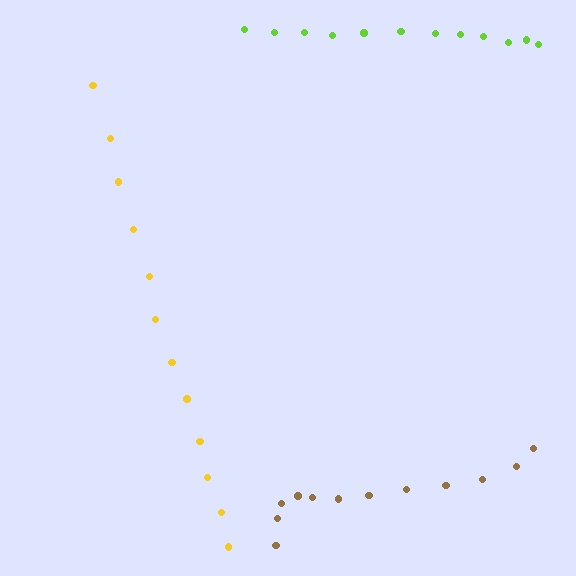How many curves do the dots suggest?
There are 3 distinct paths.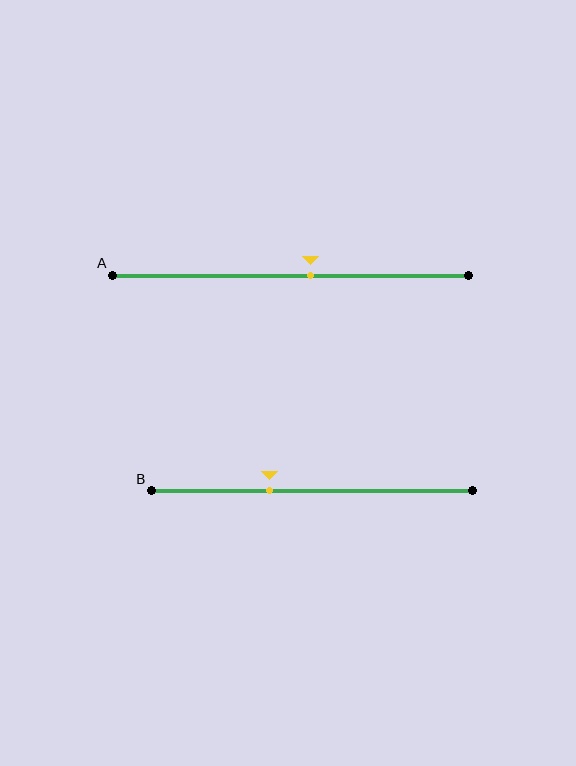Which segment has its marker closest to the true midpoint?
Segment A has its marker closest to the true midpoint.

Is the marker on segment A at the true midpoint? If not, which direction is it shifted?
No, the marker on segment A is shifted to the right by about 6% of the segment length.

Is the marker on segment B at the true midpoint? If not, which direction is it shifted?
No, the marker on segment B is shifted to the left by about 13% of the segment length.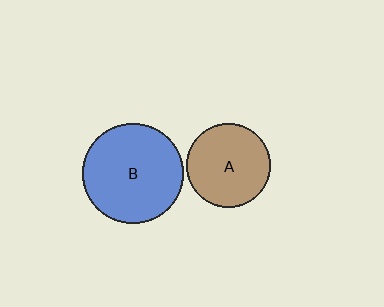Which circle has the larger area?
Circle B (blue).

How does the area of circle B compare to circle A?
Approximately 1.4 times.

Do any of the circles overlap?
No, none of the circles overlap.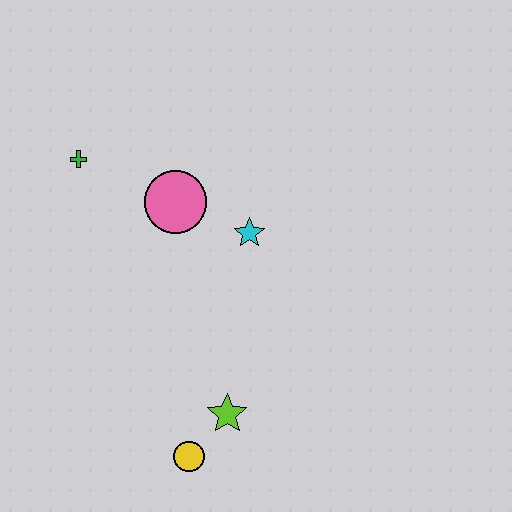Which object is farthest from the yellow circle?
The green cross is farthest from the yellow circle.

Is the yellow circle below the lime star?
Yes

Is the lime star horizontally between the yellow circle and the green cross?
No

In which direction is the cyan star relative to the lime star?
The cyan star is above the lime star.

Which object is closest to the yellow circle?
The lime star is closest to the yellow circle.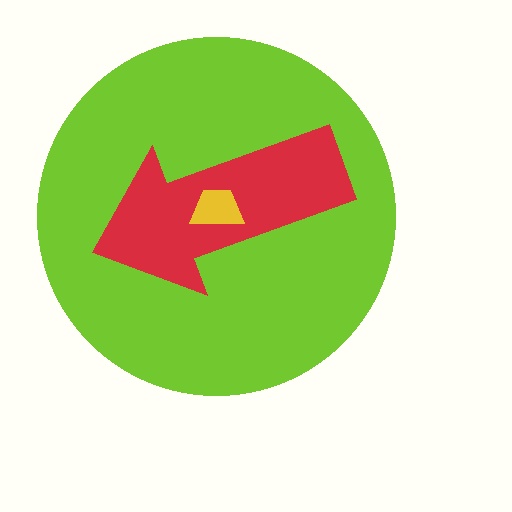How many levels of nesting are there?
3.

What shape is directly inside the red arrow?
The yellow trapezoid.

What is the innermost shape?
The yellow trapezoid.